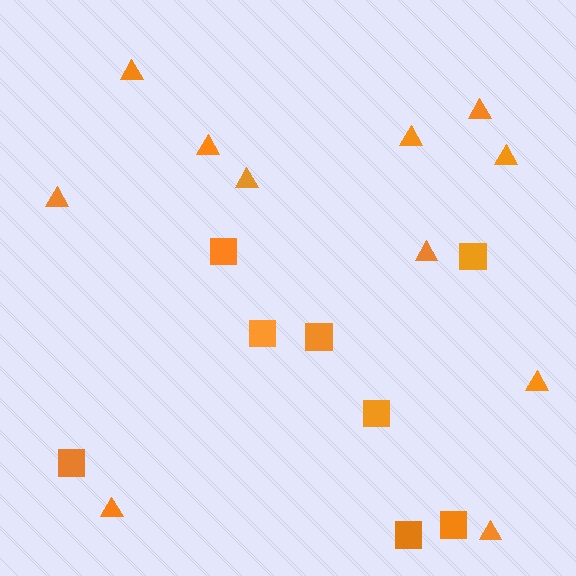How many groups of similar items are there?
There are 2 groups: one group of triangles (11) and one group of squares (8).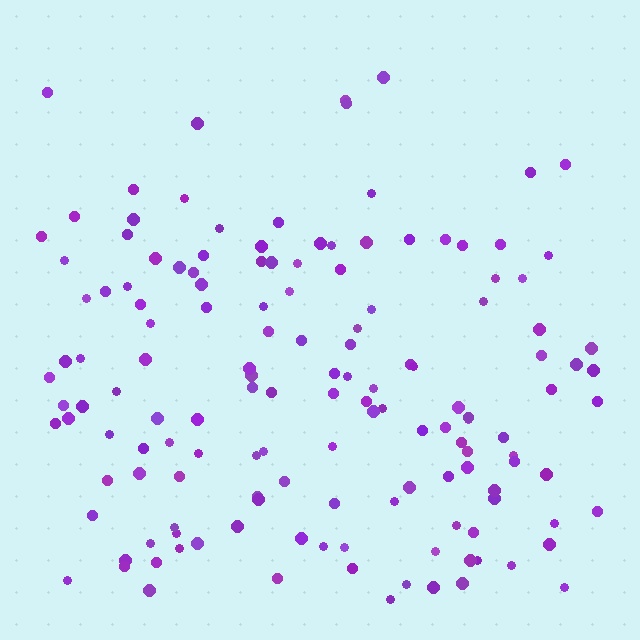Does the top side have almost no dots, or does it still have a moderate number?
Still a moderate number, just noticeably fewer than the bottom.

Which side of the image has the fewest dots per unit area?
The top.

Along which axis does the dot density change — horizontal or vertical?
Vertical.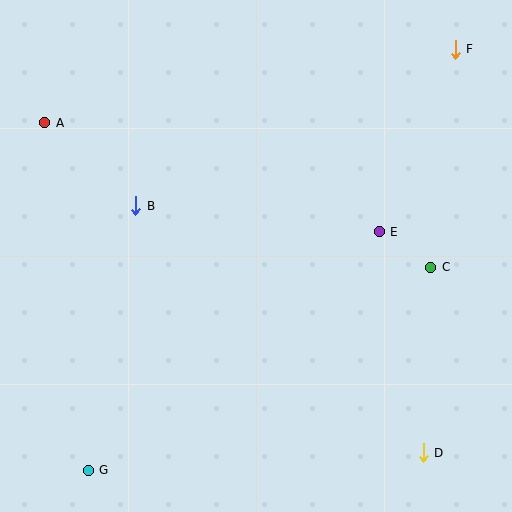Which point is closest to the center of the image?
Point E at (379, 232) is closest to the center.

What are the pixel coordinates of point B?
Point B is at (136, 206).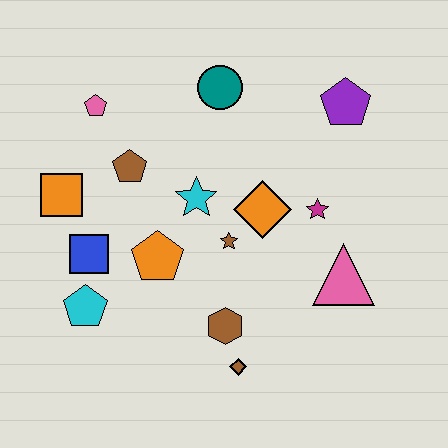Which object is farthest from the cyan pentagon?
The purple pentagon is farthest from the cyan pentagon.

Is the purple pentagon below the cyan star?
No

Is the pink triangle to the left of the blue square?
No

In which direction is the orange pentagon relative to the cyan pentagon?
The orange pentagon is to the right of the cyan pentagon.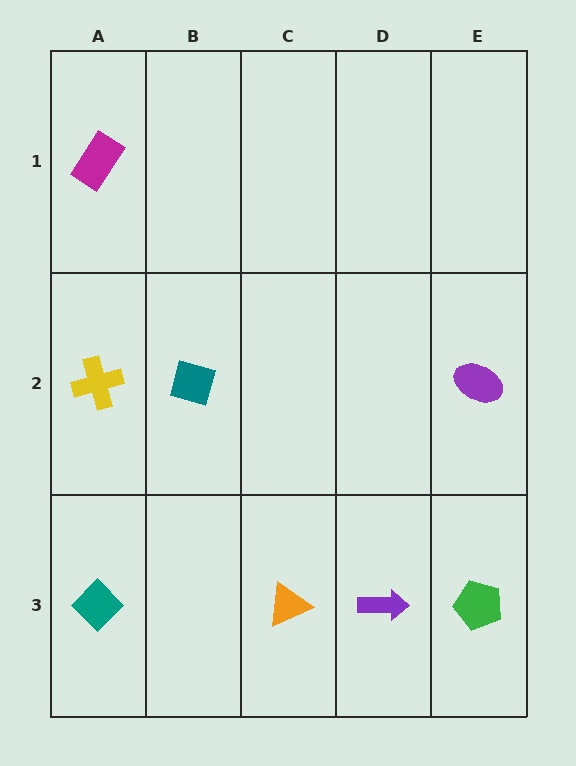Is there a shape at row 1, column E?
No, that cell is empty.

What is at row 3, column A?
A teal diamond.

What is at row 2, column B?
A teal diamond.